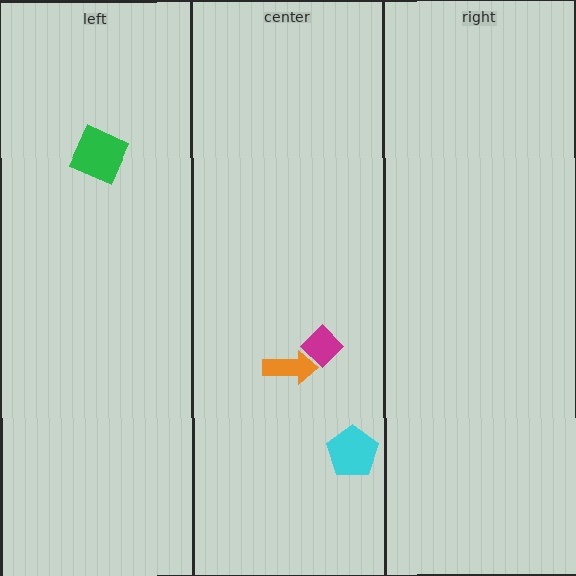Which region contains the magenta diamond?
The center region.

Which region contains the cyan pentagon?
The center region.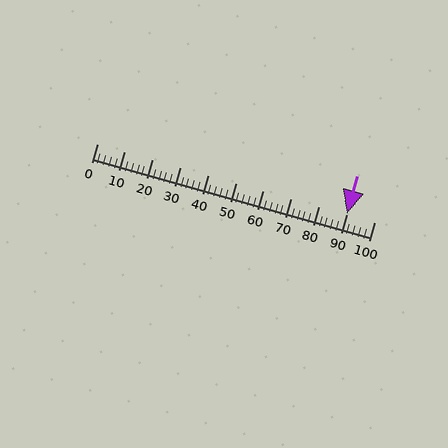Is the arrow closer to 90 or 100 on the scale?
The arrow is closer to 90.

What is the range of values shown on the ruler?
The ruler shows values from 0 to 100.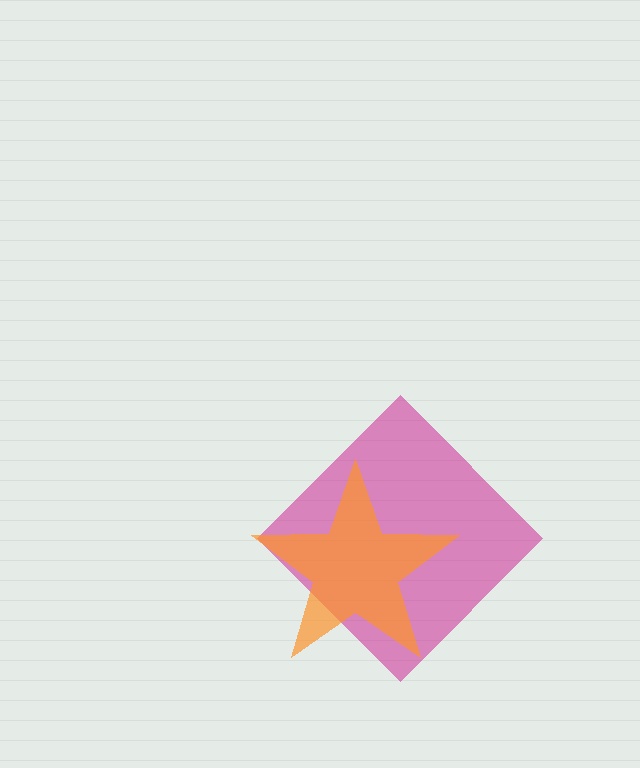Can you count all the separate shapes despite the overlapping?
Yes, there are 2 separate shapes.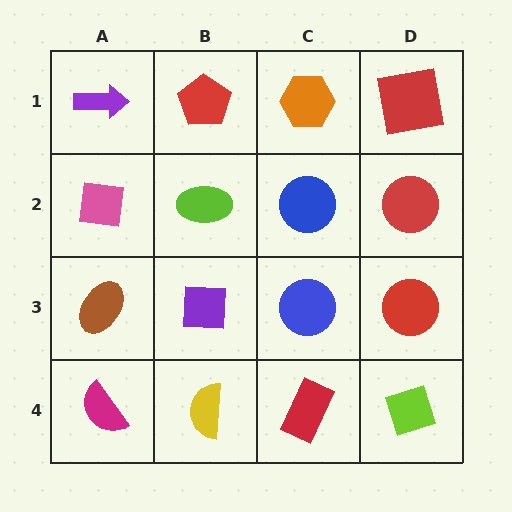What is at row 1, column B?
A red pentagon.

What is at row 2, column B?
A lime ellipse.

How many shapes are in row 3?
4 shapes.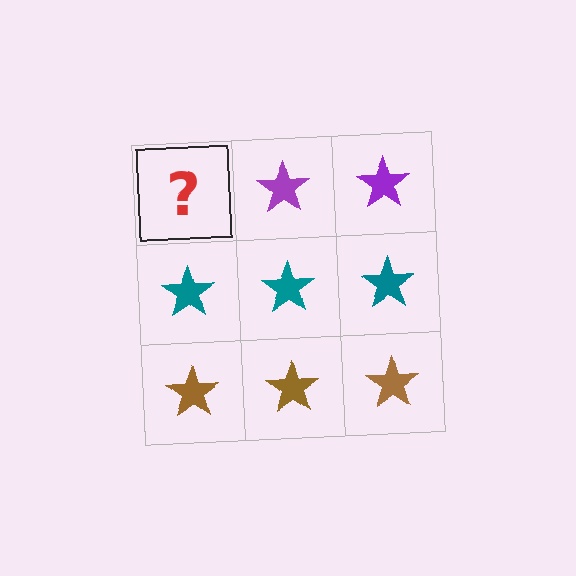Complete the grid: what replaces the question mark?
The question mark should be replaced with a purple star.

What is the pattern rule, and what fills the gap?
The rule is that each row has a consistent color. The gap should be filled with a purple star.